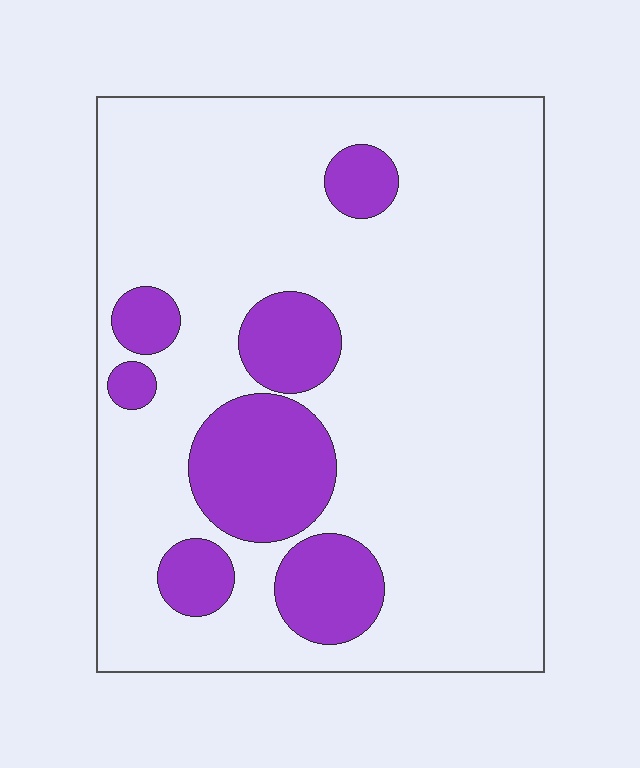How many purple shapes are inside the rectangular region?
7.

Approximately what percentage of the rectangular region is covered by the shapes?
Approximately 20%.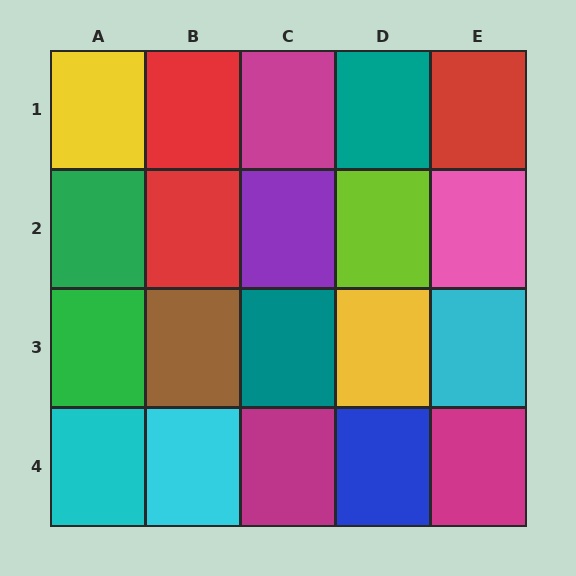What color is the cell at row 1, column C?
Magenta.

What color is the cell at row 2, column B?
Red.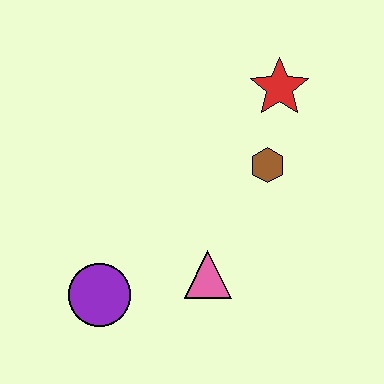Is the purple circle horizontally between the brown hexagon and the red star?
No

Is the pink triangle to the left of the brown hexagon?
Yes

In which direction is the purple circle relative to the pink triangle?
The purple circle is to the left of the pink triangle.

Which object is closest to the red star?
The brown hexagon is closest to the red star.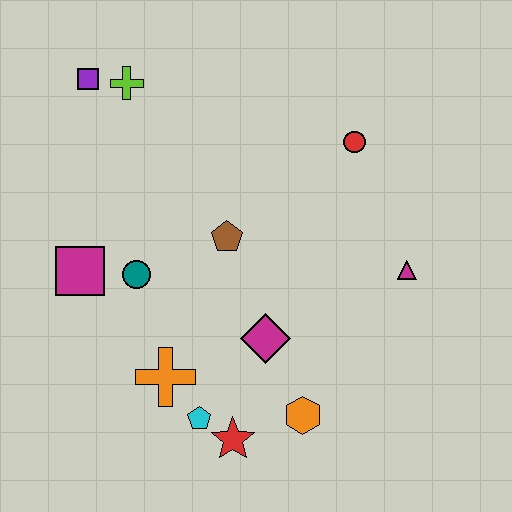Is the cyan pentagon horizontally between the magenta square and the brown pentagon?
Yes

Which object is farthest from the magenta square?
The magenta triangle is farthest from the magenta square.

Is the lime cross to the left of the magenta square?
No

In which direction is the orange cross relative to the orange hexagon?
The orange cross is to the left of the orange hexagon.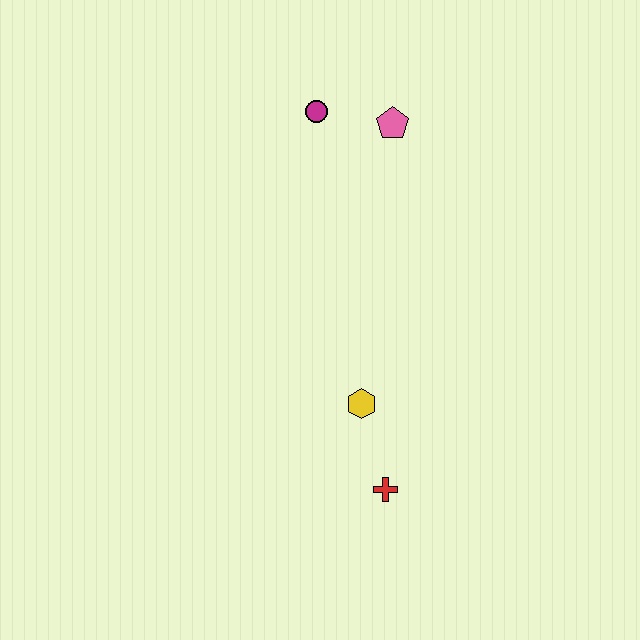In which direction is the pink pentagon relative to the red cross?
The pink pentagon is above the red cross.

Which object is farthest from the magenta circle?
The red cross is farthest from the magenta circle.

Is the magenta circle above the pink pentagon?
Yes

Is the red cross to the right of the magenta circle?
Yes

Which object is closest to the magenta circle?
The pink pentagon is closest to the magenta circle.